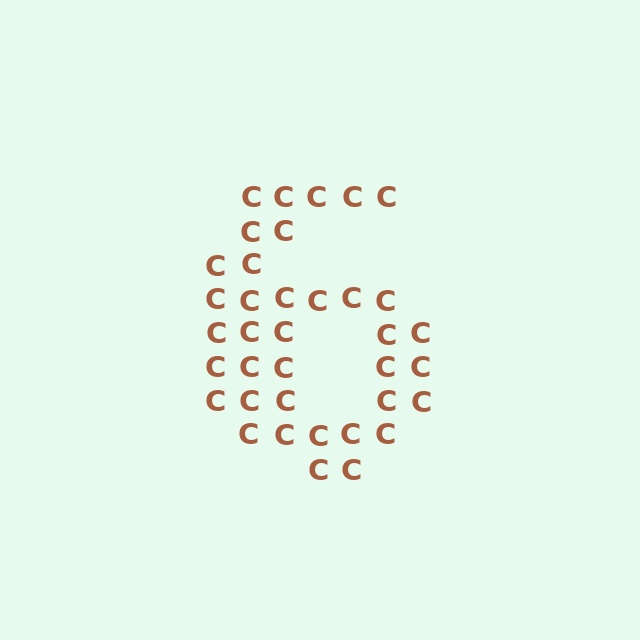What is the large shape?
The large shape is the digit 6.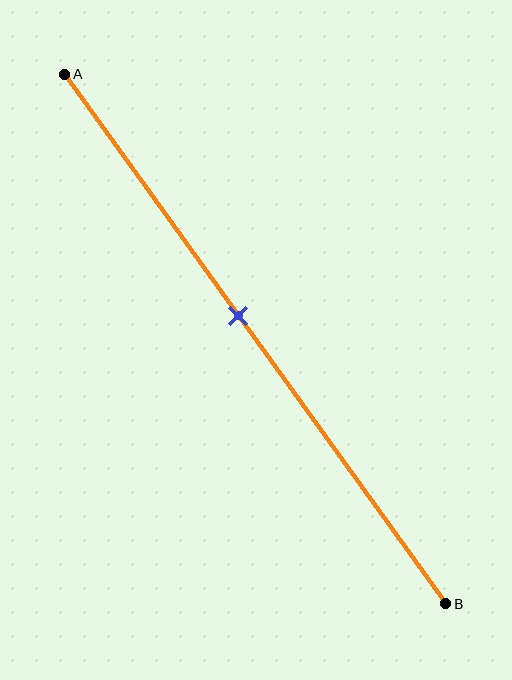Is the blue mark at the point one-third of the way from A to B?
No, the mark is at about 45% from A, not at the 33% one-third point.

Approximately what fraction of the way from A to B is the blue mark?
The blue mark is approximately 45% of the way from A to B.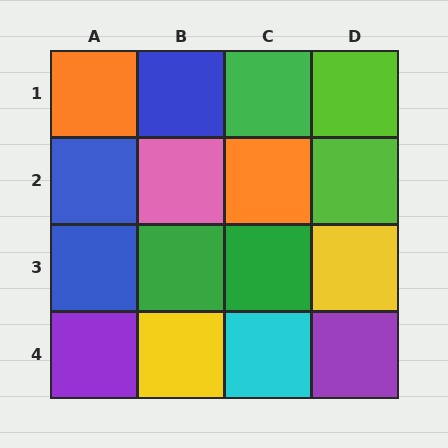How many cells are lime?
2 cells are lime.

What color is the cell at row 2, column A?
Blue.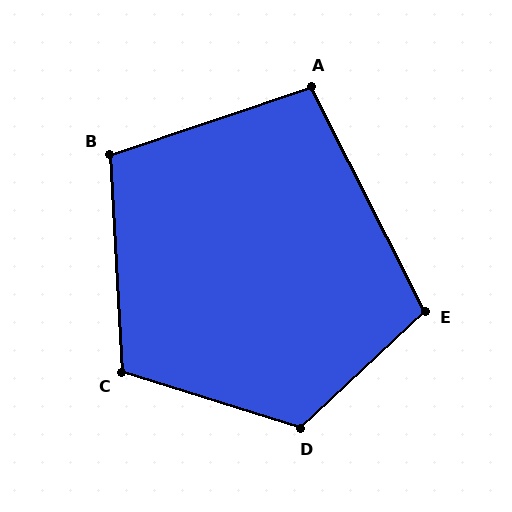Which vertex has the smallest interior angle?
A, at approximately 98 degrees.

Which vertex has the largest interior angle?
D, at approximately 119 degrees.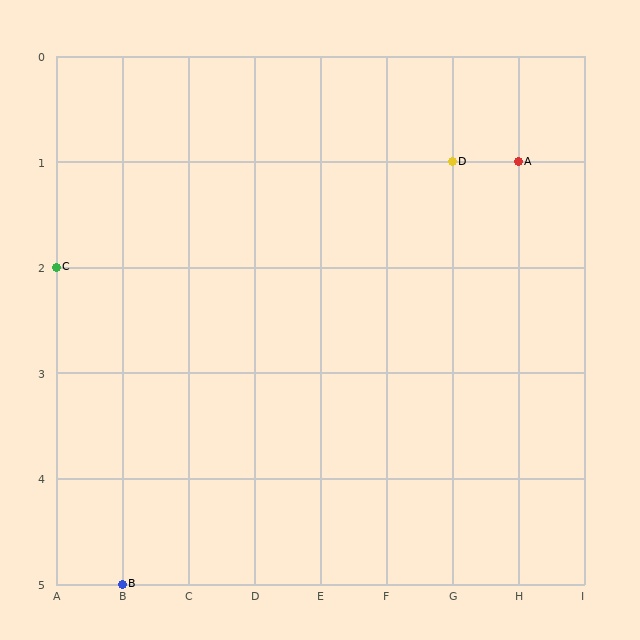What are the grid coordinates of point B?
Point B is at grid coordinates (B, 5).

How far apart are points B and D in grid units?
Points B and D are 5 columns and 4 rows apart (about 6.4 grid units diagonally).